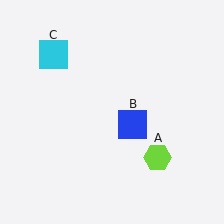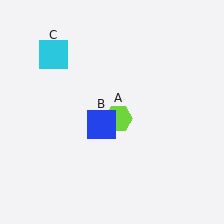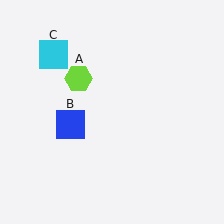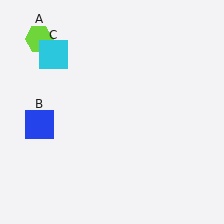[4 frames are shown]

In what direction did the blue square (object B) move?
The blue square (object B) moved left.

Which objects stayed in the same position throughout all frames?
Cyan square (object C) remained stationary.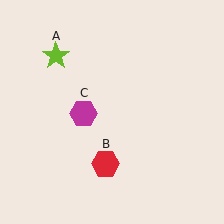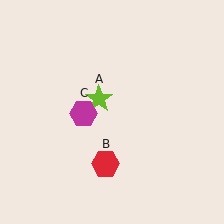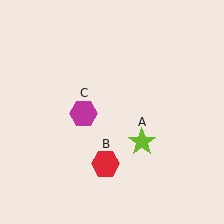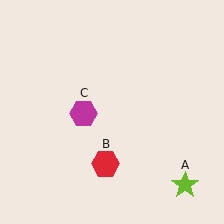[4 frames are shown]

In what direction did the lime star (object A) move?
The lime star (object A) moved down and to the right.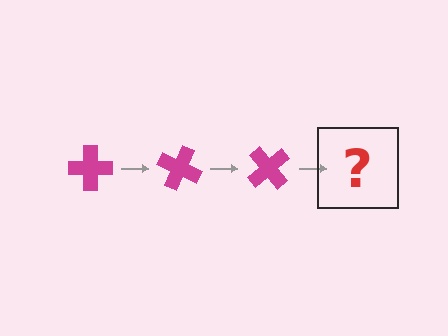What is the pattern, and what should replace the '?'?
The pattern is that the cross rotates 25 degrees each step. The '?' should be a magenta cross rotated 75 degrees.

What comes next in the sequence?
The next element should be a magenta cross rotated 75 degrees.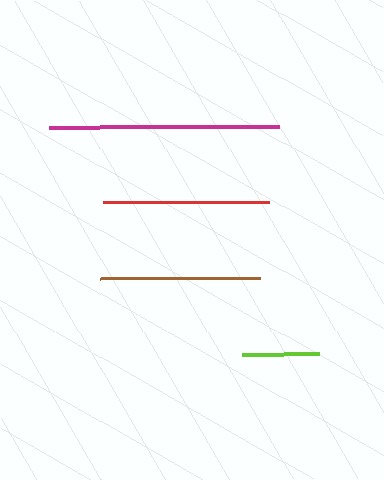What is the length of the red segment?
The red segment is approximately 165 pixels long.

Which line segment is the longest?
The magenta line is the longest at approximately 229 pixels.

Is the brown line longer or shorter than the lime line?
The brown line is longer than the lime line.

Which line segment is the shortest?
The lime line is the shortest at approximately 77 pixels.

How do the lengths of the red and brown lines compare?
The red and brown lines are approximately the same length.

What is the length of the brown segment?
The brown segment is approximately 160 pixels long.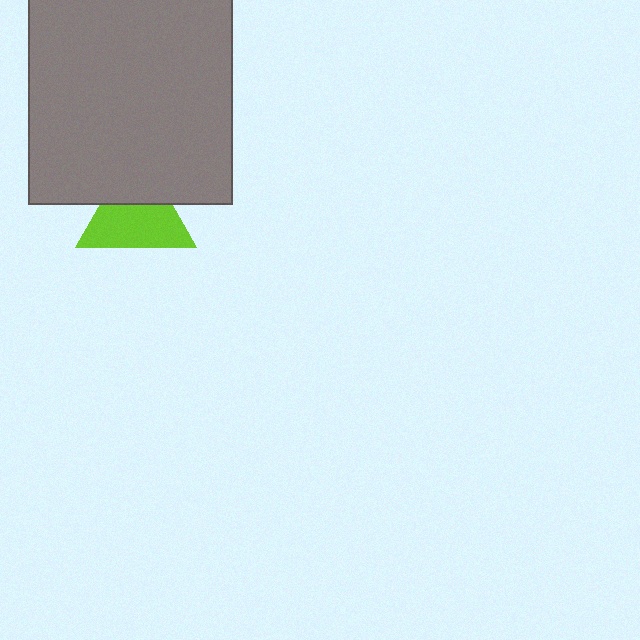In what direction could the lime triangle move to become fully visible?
The lime triangle could move down. That would shift it out from behind the gray rectangle entirely.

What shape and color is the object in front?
The object in front is a gray rectangle.